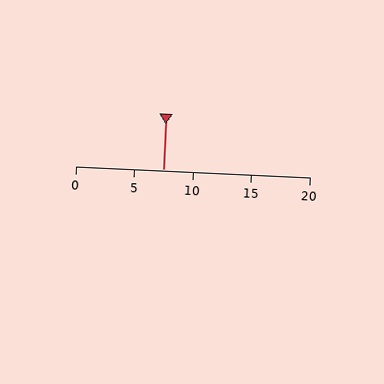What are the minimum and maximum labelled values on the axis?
The axis runs from 0 to 20.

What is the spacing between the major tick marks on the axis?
The major ticks are spaced 5 apart.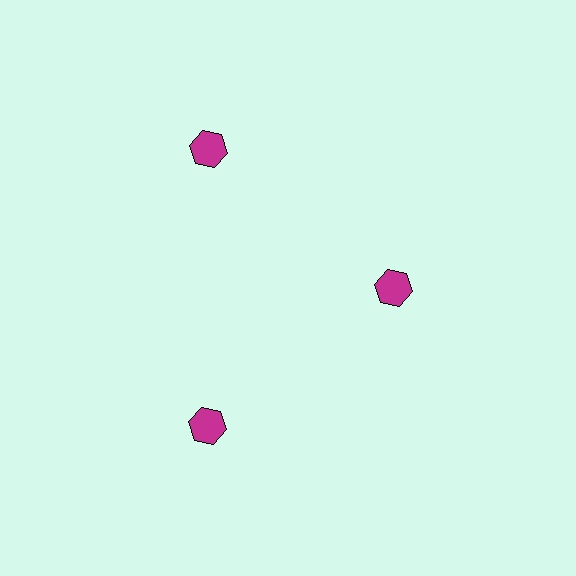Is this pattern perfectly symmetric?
No. The 3 magenta hexagons are arranged in a ring, but one element near the 3 o'clock position is pulled inward toward the center, breaking the 3-fold rotational symmetry.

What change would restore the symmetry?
The symmetry would be restored by moving it outward, back onto the ring so that all 3 hexagons sit at equal angles and equal distance from the center.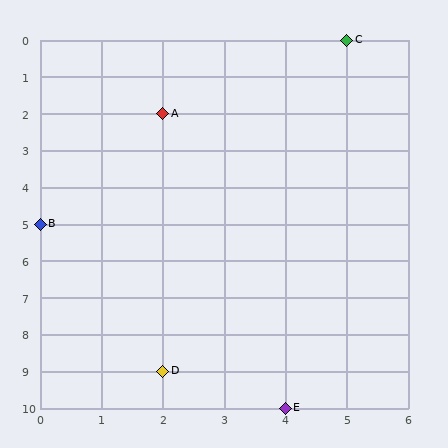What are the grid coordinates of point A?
Point A is at grid coordinates (2, 2).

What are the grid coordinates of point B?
Point B is at grid coordinates (0, 5).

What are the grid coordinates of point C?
Point C is at grid coordinates (5, 0).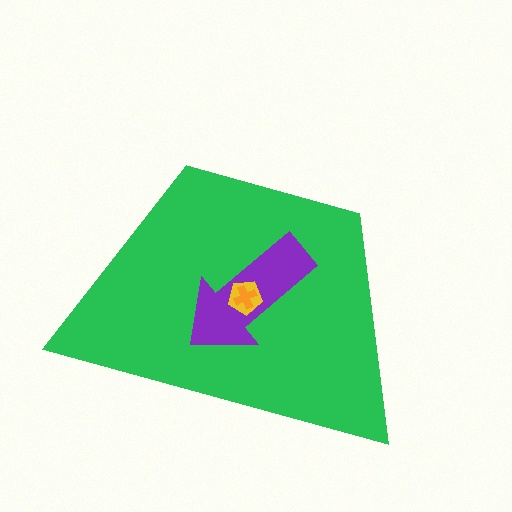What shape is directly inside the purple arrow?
The yellow pentagon.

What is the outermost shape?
The green trapezoid.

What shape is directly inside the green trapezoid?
The purple arrow.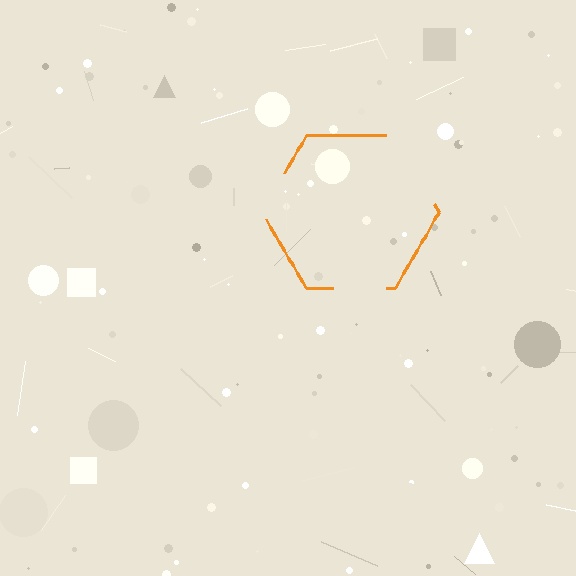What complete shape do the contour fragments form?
The contour fragments form a hexagon.